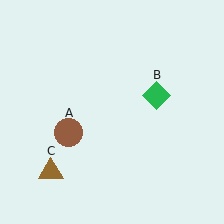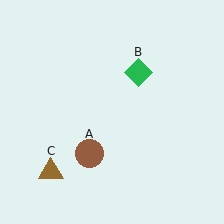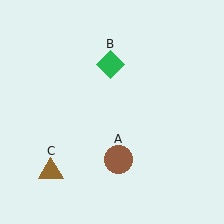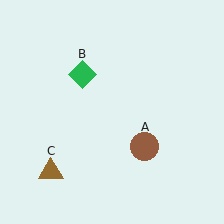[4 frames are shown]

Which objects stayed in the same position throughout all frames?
Brown triangle (object C) remained stationary.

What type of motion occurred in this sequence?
The brown circle (object A), green diamond (object B) rotated counterclockwise around the center of the scene.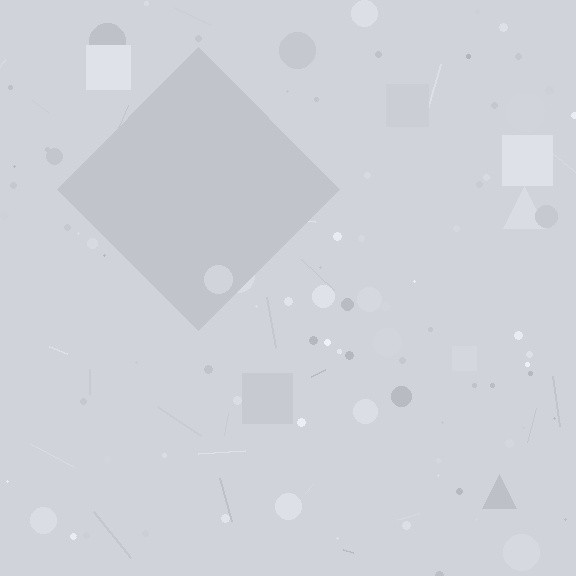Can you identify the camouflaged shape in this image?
The camouflaged shape is a diamond.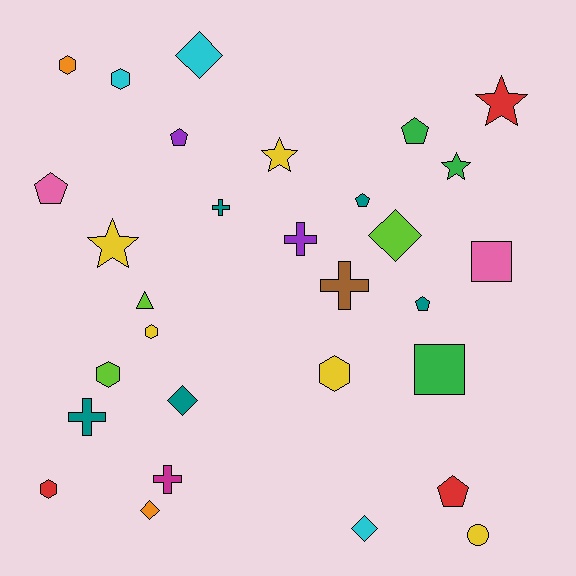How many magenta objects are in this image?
There is 1 magenta object.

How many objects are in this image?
There are 30 objects.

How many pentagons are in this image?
There are 6 pentagons.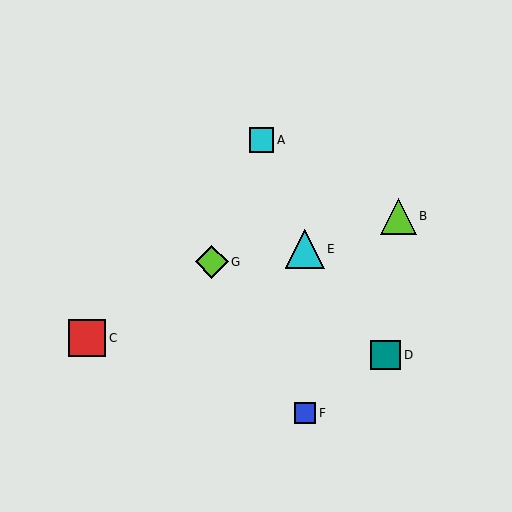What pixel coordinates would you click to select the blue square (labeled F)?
Click at (305, 413) to select the blue square F.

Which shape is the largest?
The cyan triangle (labeled E) is the largest.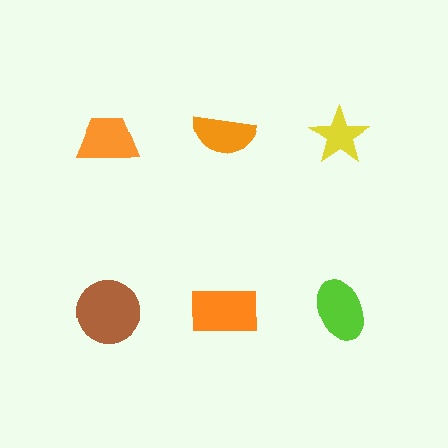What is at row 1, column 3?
A yellow star.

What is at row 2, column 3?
A lime ellipse.